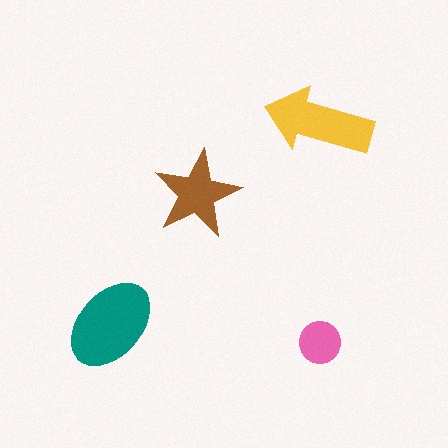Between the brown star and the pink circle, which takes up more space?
The brown star.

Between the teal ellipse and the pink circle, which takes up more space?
The teal ellipse.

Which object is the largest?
The teal ellipse.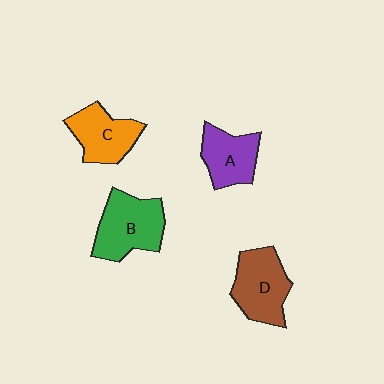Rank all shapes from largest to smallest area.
From largest to smallest: B (green), D (brown), C (orange), A (purple).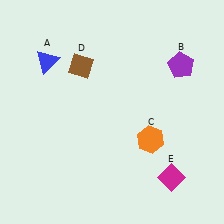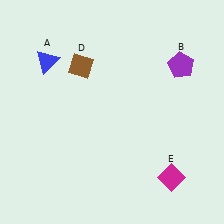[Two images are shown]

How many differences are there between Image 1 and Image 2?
There is 1 difference between the two images.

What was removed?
The orange hexagon (C) was removed in Image 2.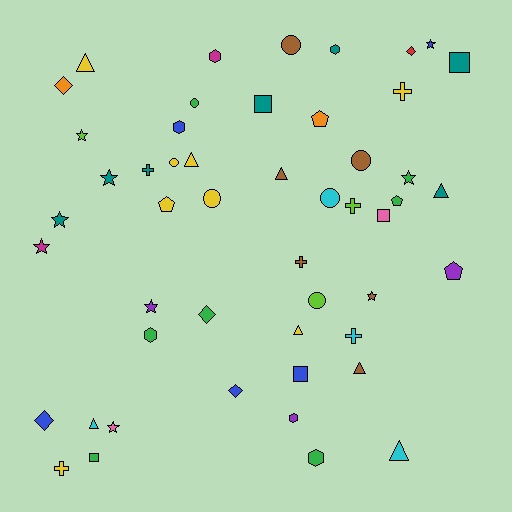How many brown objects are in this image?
There are 6 brown objects.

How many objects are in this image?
There are 50 objects.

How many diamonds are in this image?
There are 5 diamonds.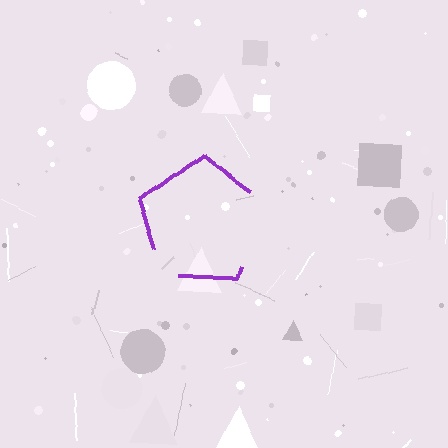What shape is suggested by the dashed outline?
The dashed outline suggests a pentagon.